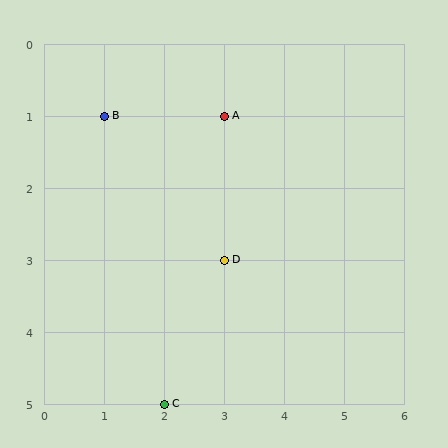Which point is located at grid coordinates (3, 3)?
Point D is at (3, 3).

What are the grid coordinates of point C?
Point C is at grid coordinates (2, 5).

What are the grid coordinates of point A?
Point A is at grid coordinates (3, 1).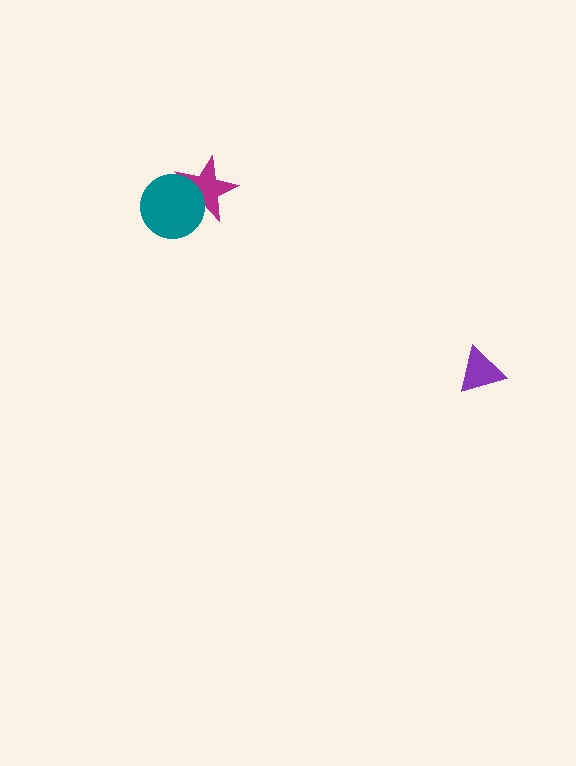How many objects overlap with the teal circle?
1 object overlaps with the teal circle.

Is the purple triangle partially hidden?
No, no other shape covers it.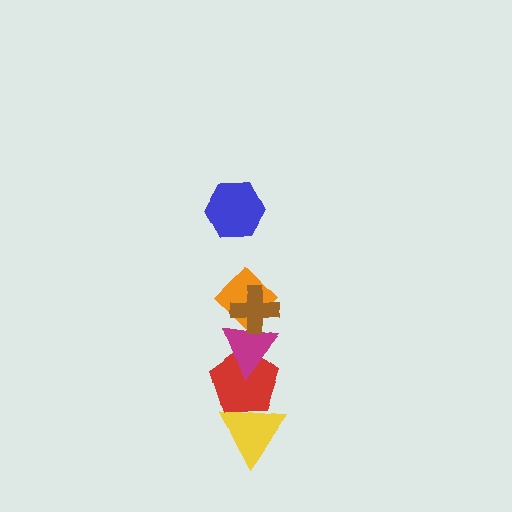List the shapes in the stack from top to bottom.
From top to bottom: the blue hexagon, the brown cross, the orange diamond, the magenta triangle, the red pentagon, the yellow triangle.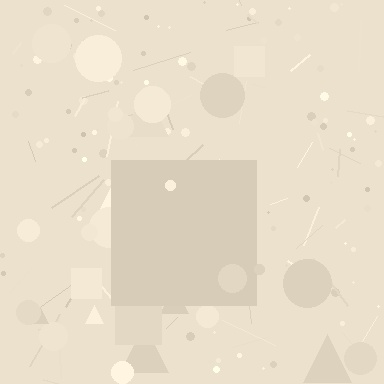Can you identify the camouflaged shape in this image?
The camouflaged shape is a square.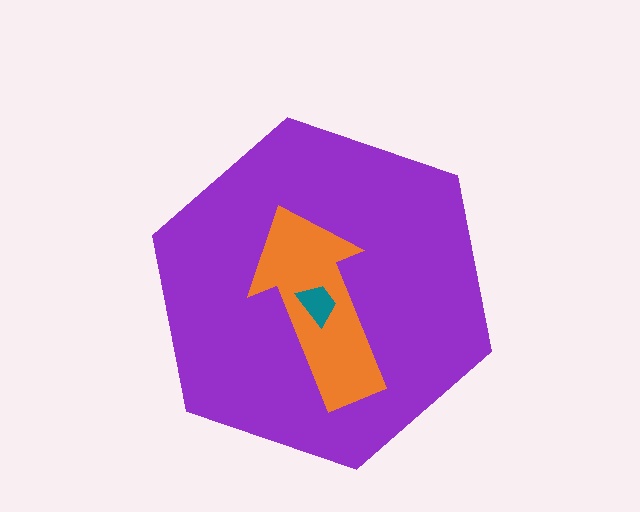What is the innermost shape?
The teal trapezoid.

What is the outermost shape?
The purple hexagon.